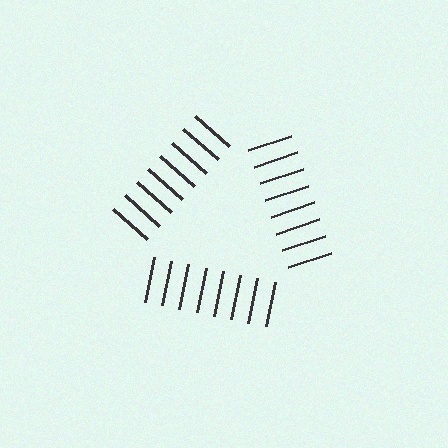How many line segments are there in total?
24 — 8 along each of the 3 edges.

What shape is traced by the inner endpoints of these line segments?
An illusory triangle — the line segments terminate on its edges but no continuous stroke is drawn.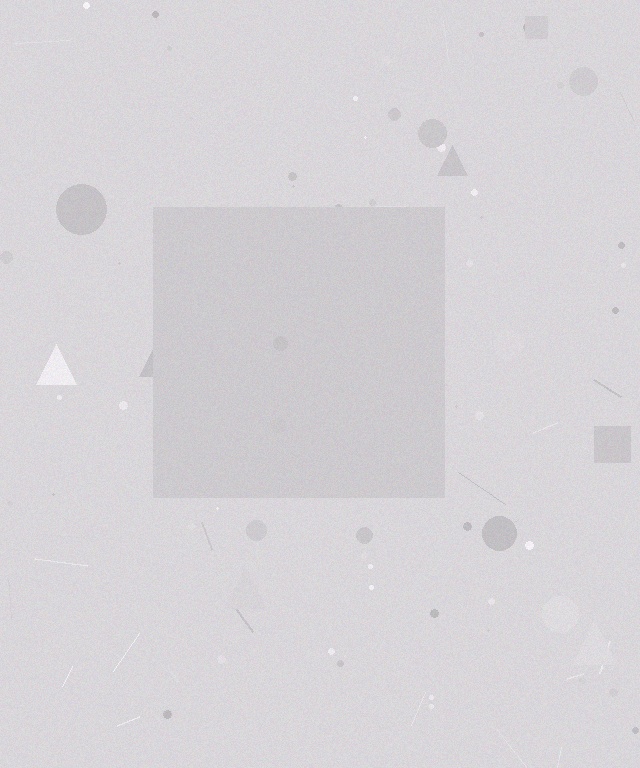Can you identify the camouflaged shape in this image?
The camouflaged shape is a square.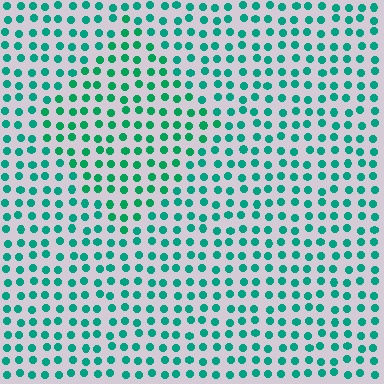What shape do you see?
I see a diamond.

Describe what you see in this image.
The image is filled with small teal elements in a uniform arrangement. A diamond-shaped region is visible where the elements are tinted to a slightly different hue, forming a subtle color boundary.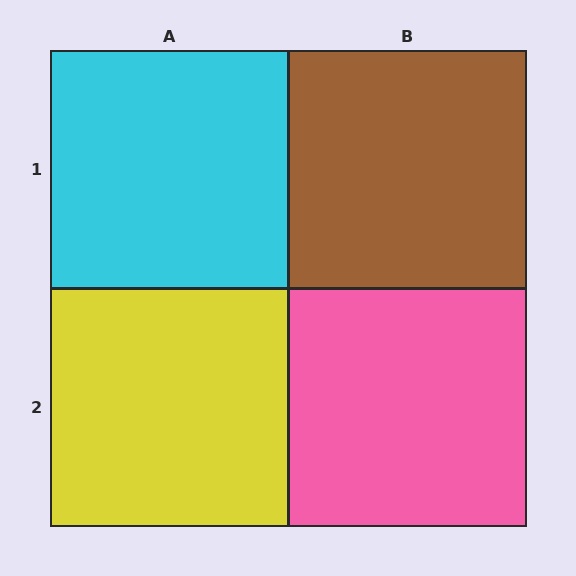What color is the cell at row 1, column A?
Cyan.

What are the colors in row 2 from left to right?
Yellow, pink.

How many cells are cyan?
1 cell is cyan.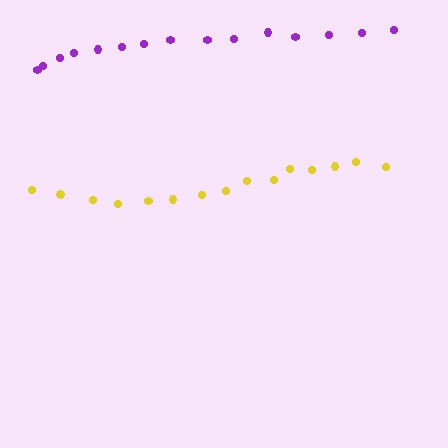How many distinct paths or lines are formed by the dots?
There are 2 distinct paths.